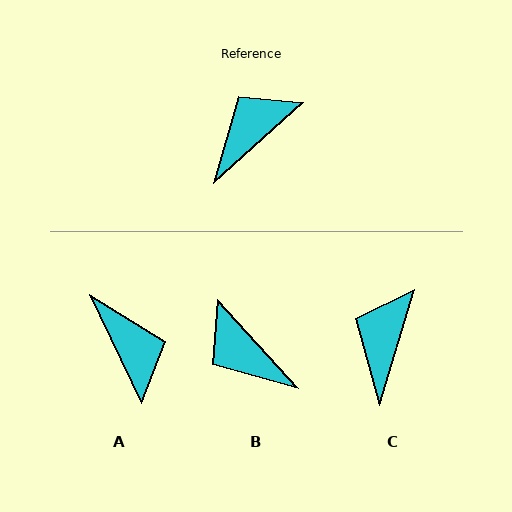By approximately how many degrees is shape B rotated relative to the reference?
Approximately 90 degrees counter-clockwise.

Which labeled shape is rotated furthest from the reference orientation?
A, about 106 degrees away.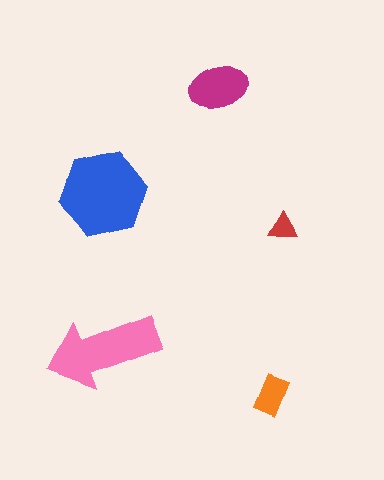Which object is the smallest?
The red triangle.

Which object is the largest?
The blue hexagon.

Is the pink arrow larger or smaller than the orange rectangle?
Larger.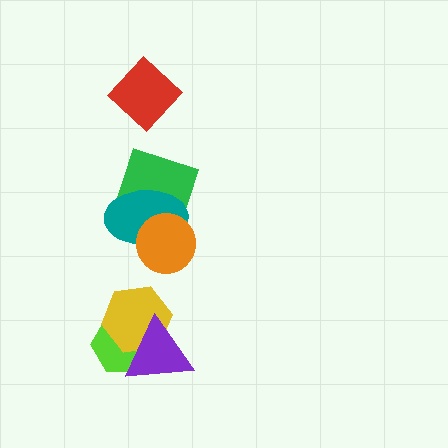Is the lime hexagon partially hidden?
Yes, it is partially covered by another shape.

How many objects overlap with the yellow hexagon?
2 objects overlap with the yellow hexagon.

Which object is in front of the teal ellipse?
The orange circle is in front of the teal ellipse.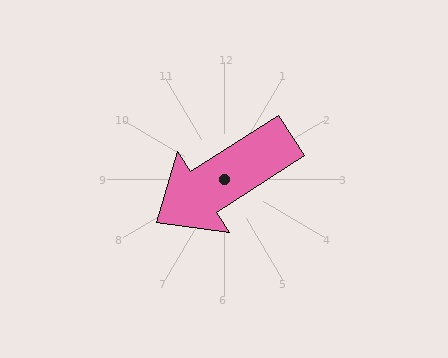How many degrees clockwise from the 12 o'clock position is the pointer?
Approximately 237 degrees.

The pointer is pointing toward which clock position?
Roughly 8 o'clock.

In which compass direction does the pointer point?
Southwest.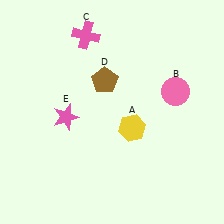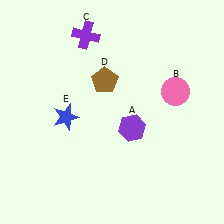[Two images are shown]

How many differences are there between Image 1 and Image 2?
There are 3 differences between the two images.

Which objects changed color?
A changed from yellow to purple. C changed from pink to purple. E changed from pink to blue.